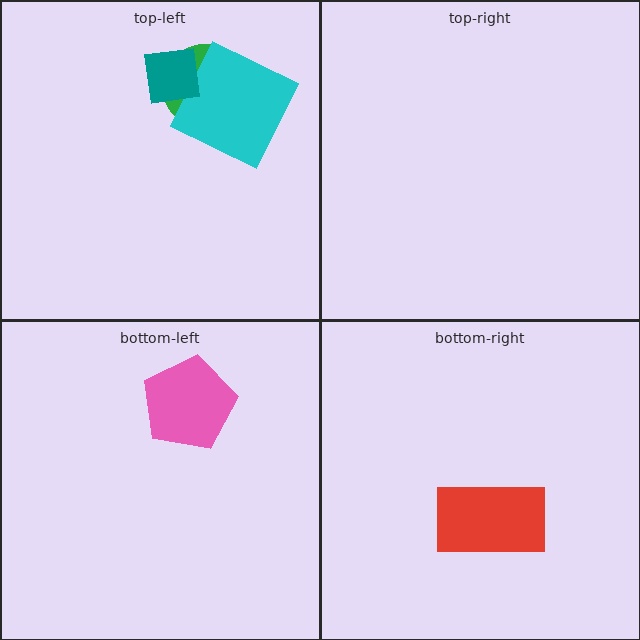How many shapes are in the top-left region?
3.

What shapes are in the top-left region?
The green circle, the cyan square, the teal square.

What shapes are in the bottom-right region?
The red rectangle.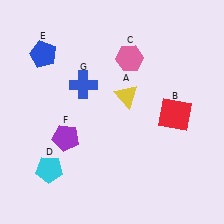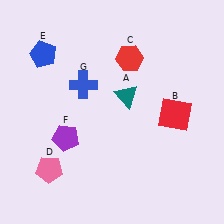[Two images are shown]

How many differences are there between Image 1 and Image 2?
There are 3 differences between the two images.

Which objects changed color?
A changed from yellow to teal. C changed from pink to red. D changed from cyan to pink.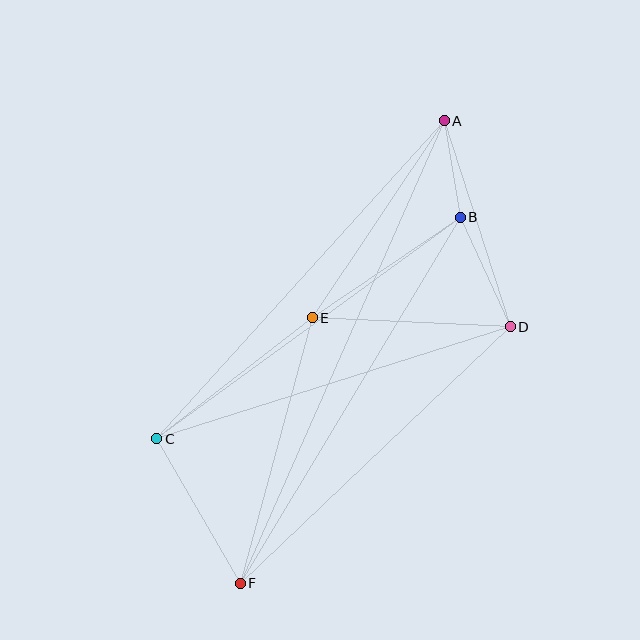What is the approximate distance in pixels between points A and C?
The distance between A and C is approximately 429 pixels.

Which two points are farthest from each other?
Points A and F are farthest from each other.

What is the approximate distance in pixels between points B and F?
The distance between B and F is approximately 427 pixels.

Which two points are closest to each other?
Points A and B are closest to each other.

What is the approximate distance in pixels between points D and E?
The distance between D and E is approximately 198 pixels.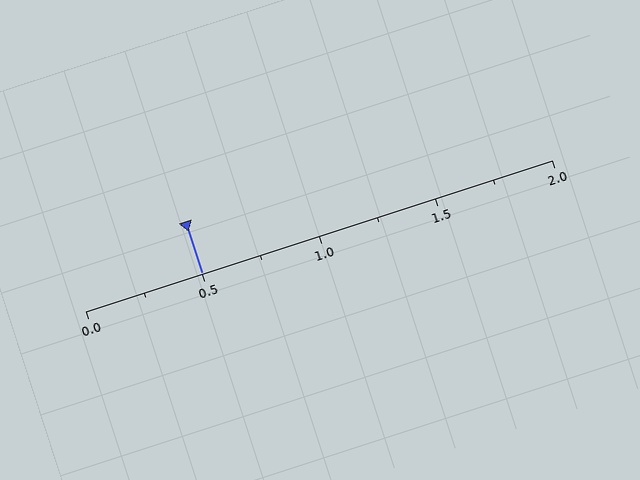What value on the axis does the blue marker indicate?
The marker indicates approximately 0.5.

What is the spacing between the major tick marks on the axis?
The major ticks are spaced 0.5 apart.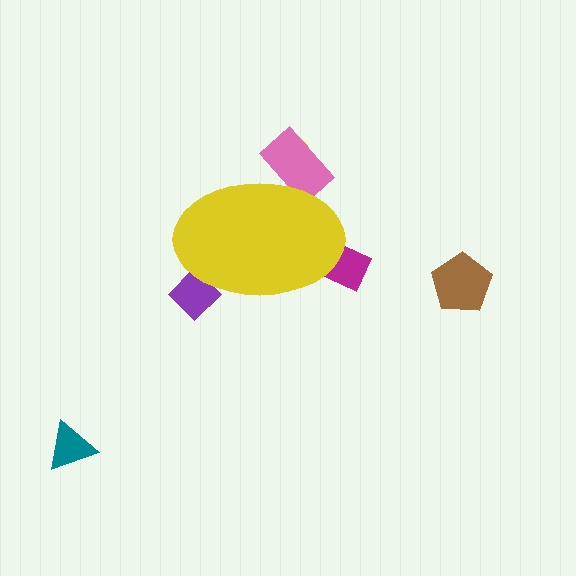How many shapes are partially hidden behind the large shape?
4 shapes are partially hidden.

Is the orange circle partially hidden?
Yes, the orange circle is partially hidden behind the yellow ellipse.